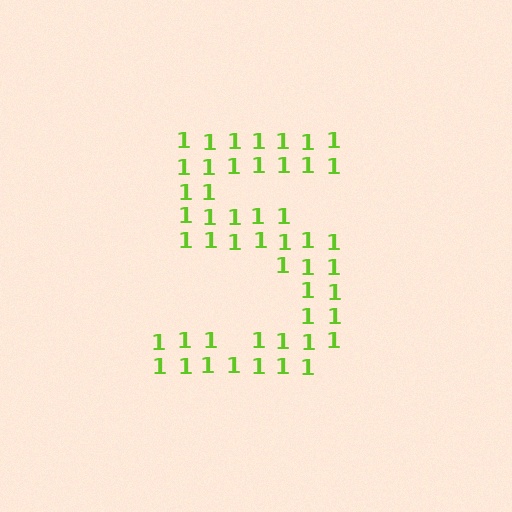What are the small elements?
The small elements are digit 1's.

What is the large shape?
The large shape is the digit 5.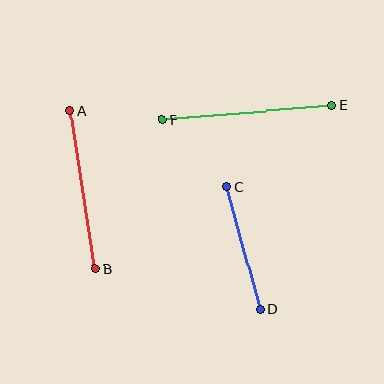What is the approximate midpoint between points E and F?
The midpoint is at approximately (247, 113) pixels.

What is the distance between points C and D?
The distance is approximately 127 pixels.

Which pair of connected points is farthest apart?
Points E and F are farthest apart.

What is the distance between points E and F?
The distance is approximately 171 pixels.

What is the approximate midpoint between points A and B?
The midpoint is at approximately (83, 190) pixels.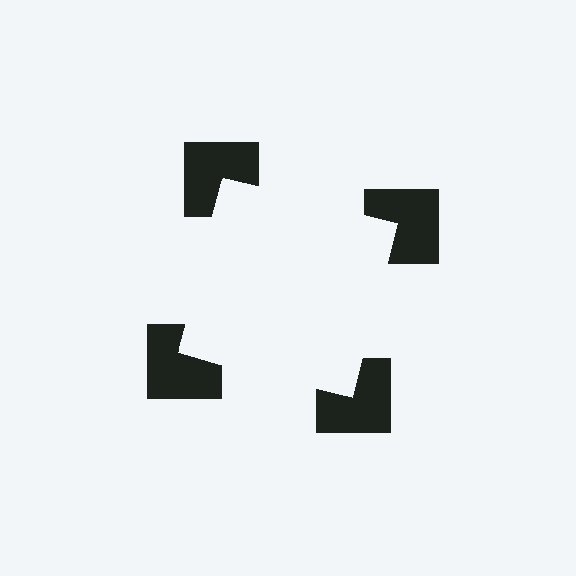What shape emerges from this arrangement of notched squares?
An illusory square — its edges are inferred from the aligned wedge cuts in the notched squares, not physically drawn.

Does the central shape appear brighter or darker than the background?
It typically appears slightly brighter than the background, even though no actual brightness change is drawn.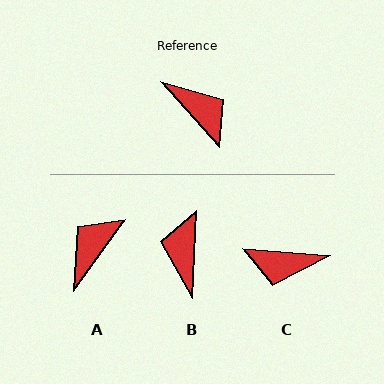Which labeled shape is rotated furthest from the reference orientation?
C, about 137 degrees away.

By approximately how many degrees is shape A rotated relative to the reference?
Approximately 102 degrees counter-clockwise.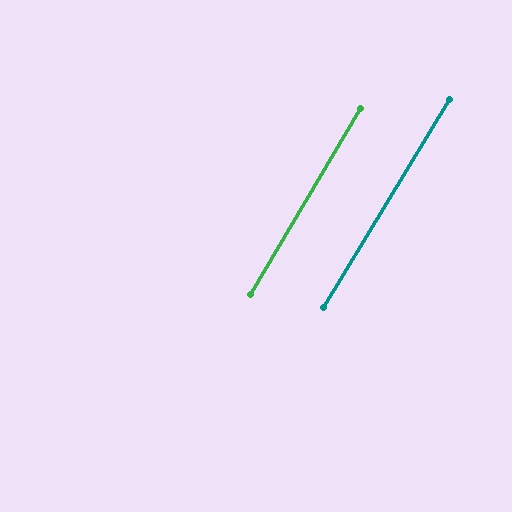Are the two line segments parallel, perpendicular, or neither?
Parallel — their directions differ by only 0.7°.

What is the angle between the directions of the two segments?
Approximately 1 degree.